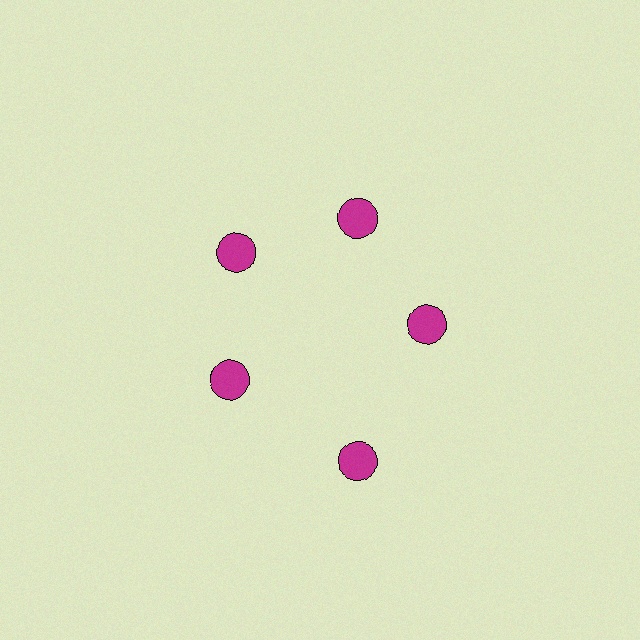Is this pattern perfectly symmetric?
No. The 5 magenta circles are arranged in a ring, but one element near the 5 o'clock position is pushed outward from the center, breaking the 5-fold rotational symmetry.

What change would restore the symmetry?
The symmetry would be restored by moving it inward, back onto the ring so that all 5 circles sit at equal angles and equal distance from the center.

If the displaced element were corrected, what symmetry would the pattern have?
It would have 5-fold rotational symmetry — the pattern would map onto itself every 72 degrees.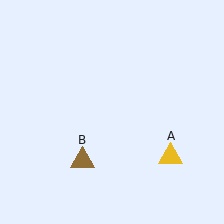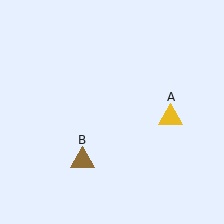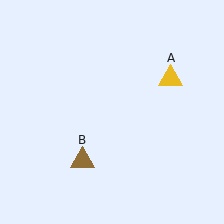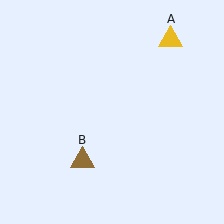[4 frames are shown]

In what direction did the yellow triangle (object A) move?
The yellow triangle (object A) moved up.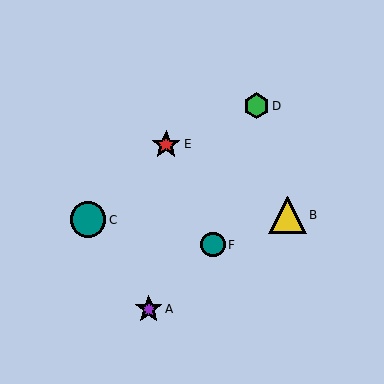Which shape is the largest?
The yellow triangle (labeled B) is the largest.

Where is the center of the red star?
The center of the red star is at (166, 144).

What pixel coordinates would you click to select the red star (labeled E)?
Click at (166, 144) to select the red star E.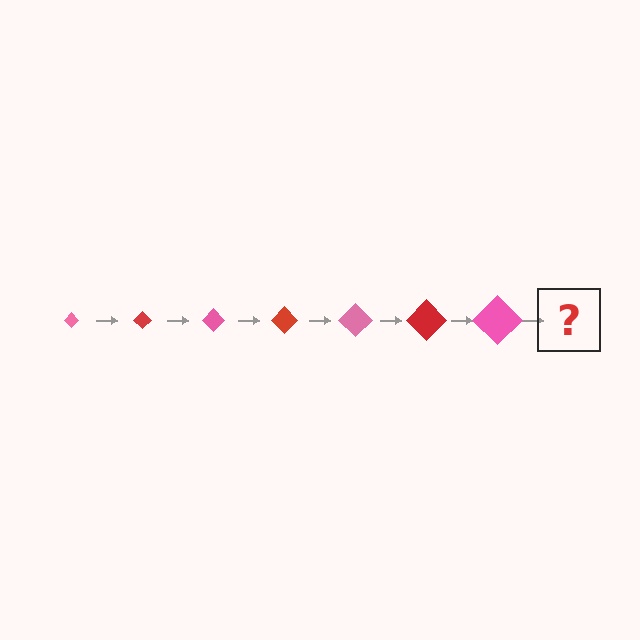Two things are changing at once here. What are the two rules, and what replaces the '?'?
The two rules are that the diamond grows larger each step and the color cycles through pink and red. The '?' should be a red diamond, larger than the previous one.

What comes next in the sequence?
The next element should be a red diamond, larger than the previous one.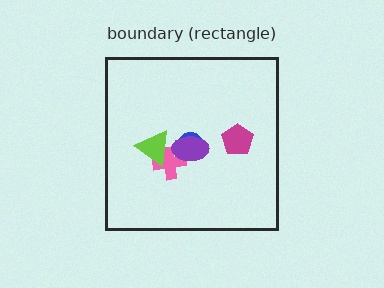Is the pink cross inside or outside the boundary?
Inside.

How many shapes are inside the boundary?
5 inside, 0 outside.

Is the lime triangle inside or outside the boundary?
Inside.